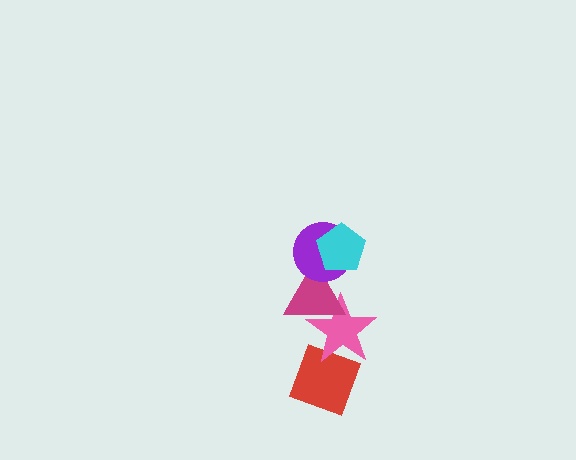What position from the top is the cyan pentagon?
The cyan pentagon is 1st from the top.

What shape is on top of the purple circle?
The cyan pentagon is on top of the purple circle.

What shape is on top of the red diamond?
The pink star is on top of the red diamond.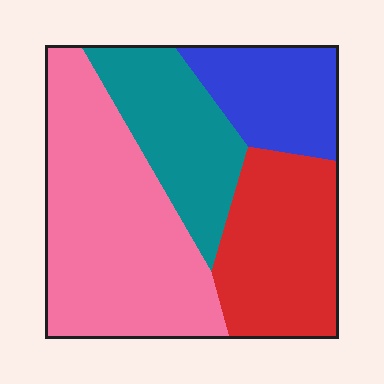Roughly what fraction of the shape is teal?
Teal covers about 20% of the shape.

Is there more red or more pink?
Pink.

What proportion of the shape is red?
Red takes up about one quarter (1/4) of the shape.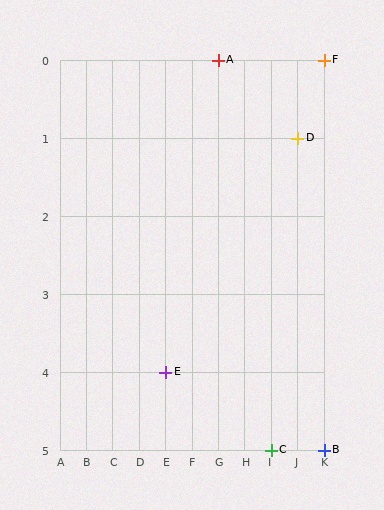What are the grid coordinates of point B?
Point B is at grid coordinates (K, 5).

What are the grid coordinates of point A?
Point A is at grid coordinates (G, 0).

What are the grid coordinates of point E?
Point E is at grid coordinates (E, 4).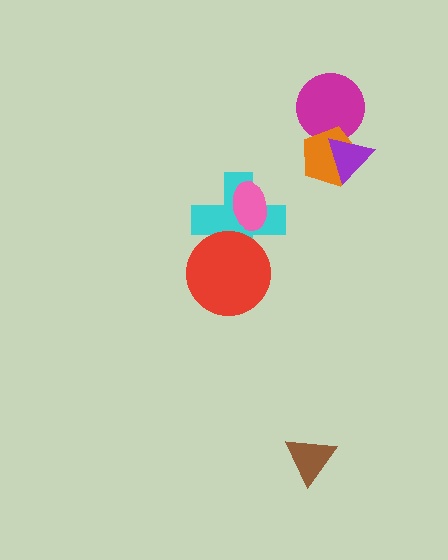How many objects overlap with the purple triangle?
2 objects overlap with the purple triangle.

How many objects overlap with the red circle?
1 object overlaps with the red circle.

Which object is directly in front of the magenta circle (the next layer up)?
The orange pentagon is directly in front of the magenta circle.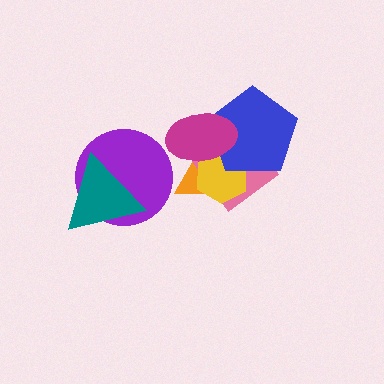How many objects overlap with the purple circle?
1 object overlaps with the purple circle.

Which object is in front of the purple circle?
The teal triangle is in front of the purple circle.